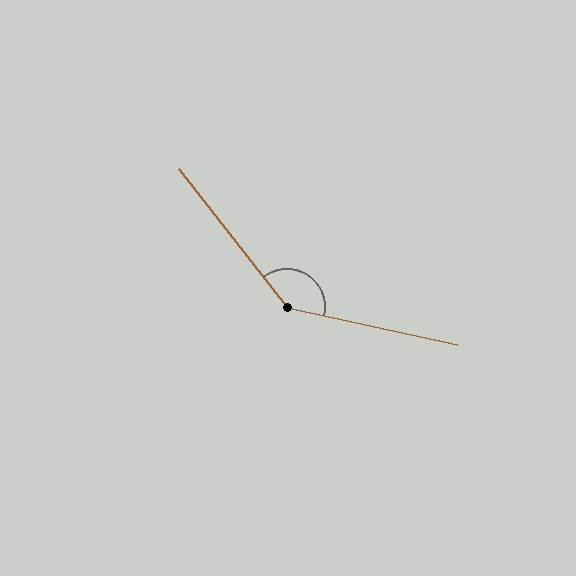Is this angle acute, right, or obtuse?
It is obtuse.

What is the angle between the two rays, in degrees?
Approximately 140 degrees.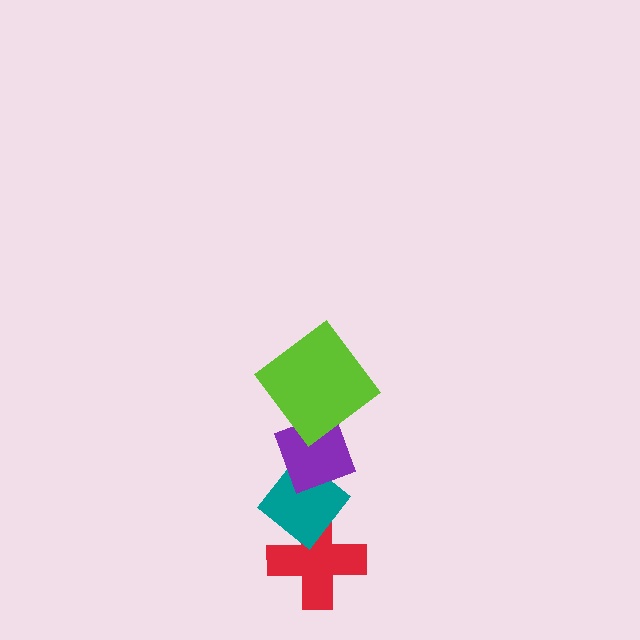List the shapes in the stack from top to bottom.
From top to bottom: the lime diamond, the purple diamond, the teal diamond, the red cross.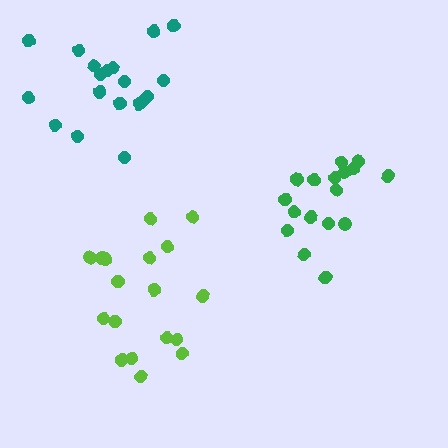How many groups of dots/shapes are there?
There are 3 groups.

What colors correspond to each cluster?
The clusters are colored: green, lime, teal.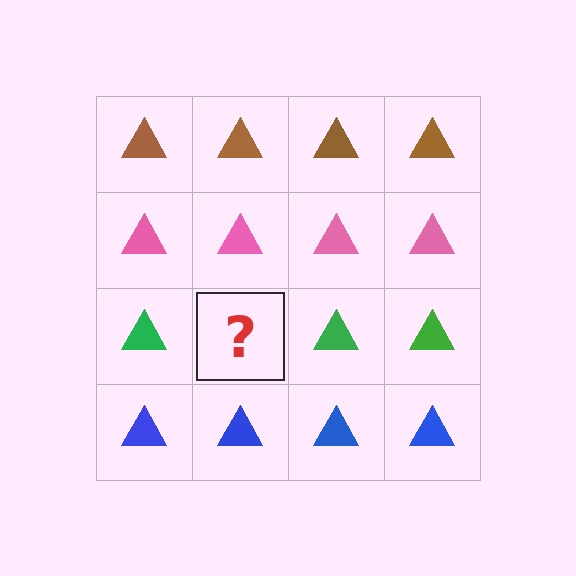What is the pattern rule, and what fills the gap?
The rule is that each row has a consistent color. The gap should be filled with a green triangle.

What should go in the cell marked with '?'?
The missing cell should contain a green triangle.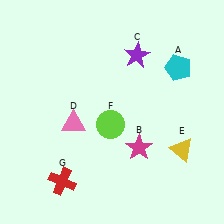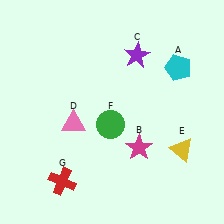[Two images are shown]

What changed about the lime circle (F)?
In Image 1, F is lime. In Image 2, it changed to green.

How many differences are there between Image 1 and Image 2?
There is 1 difference between the two images.